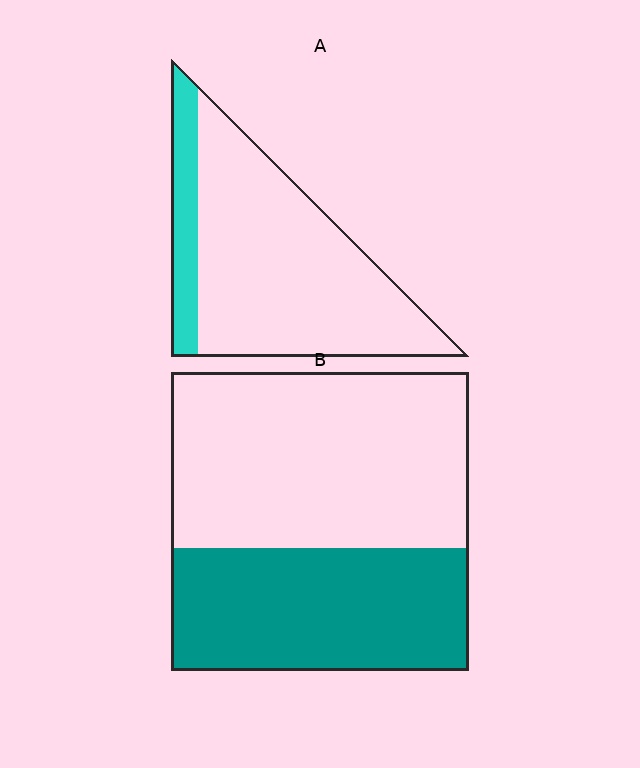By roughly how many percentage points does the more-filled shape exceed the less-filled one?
By roughly 25 percentage points (B over A).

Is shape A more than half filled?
No.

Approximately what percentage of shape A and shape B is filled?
A is approximately 15% and B is approximately 40%.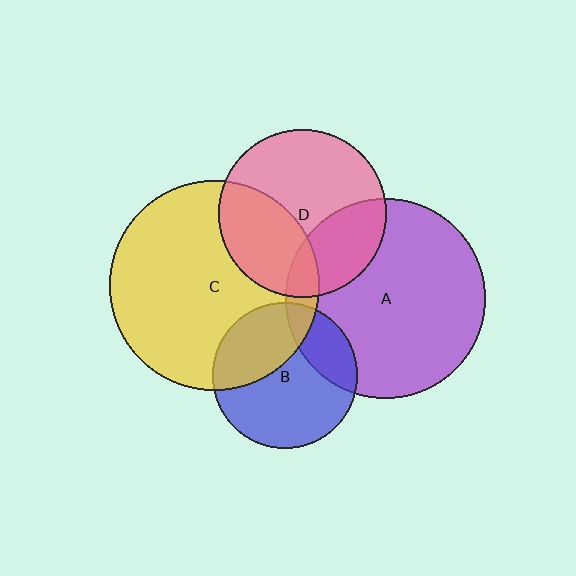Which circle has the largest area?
Circle C (yellow).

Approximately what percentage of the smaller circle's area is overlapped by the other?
Approximately 35%.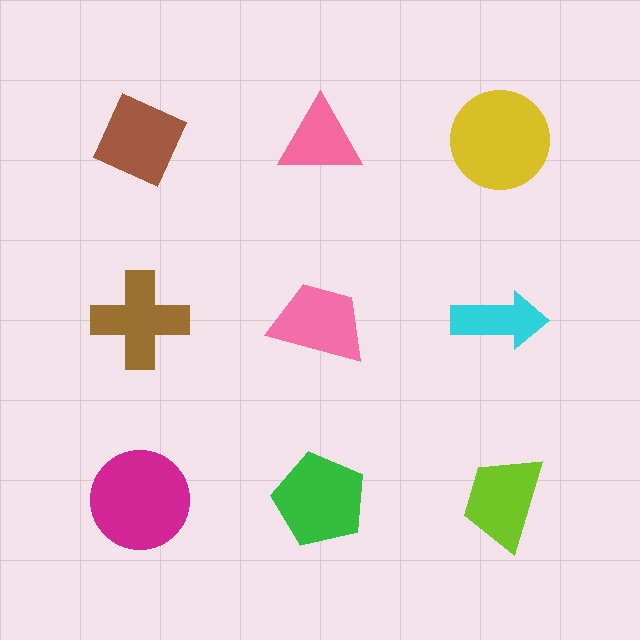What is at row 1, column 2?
A pink triangle.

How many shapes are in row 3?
3 shapes.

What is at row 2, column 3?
A cyan arrow.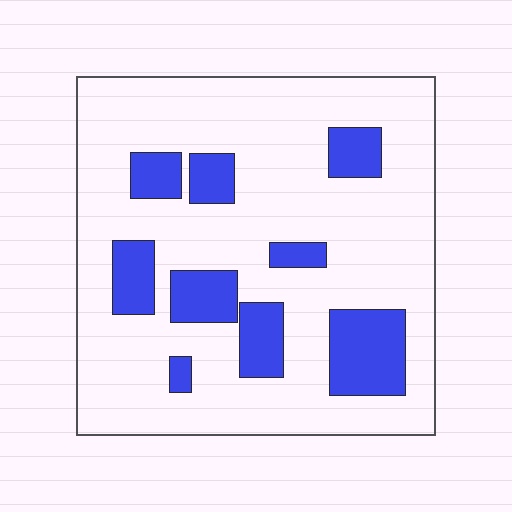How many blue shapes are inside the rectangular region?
9.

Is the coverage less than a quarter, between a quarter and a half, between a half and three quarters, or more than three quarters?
Less than a quarter.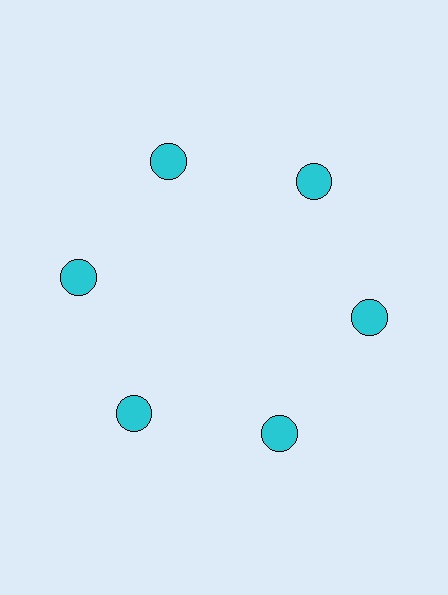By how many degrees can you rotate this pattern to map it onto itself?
The pattern maps onto itself every 60 degrees of rotation.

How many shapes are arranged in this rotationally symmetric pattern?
There are 6 shapes, arranged in 6 groups of 1.